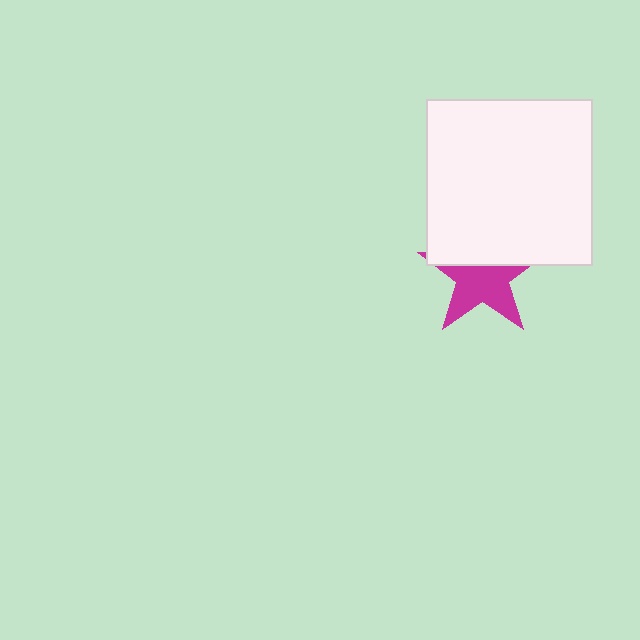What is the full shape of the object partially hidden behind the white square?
The partially hidden object is a magenta star.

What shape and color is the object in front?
The object in front is a white square.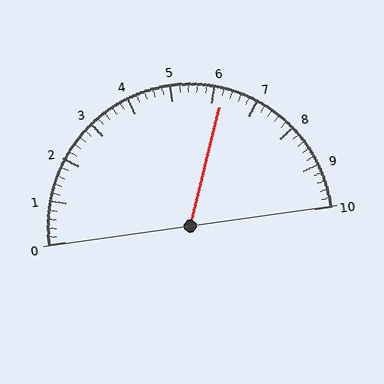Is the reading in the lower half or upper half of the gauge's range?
The reading is in the upper half of the range (0 to 10).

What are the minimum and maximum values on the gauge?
The gauge ranges from 0 to 10.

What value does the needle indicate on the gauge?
The needle indicates approximately 6.2.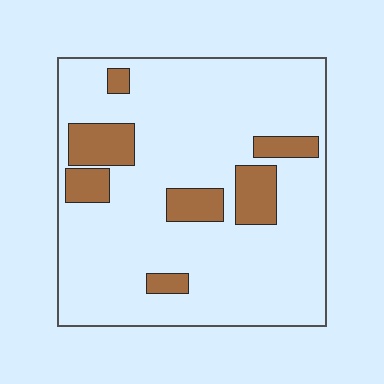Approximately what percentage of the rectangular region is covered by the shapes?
Approximately 15%.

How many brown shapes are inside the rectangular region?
7.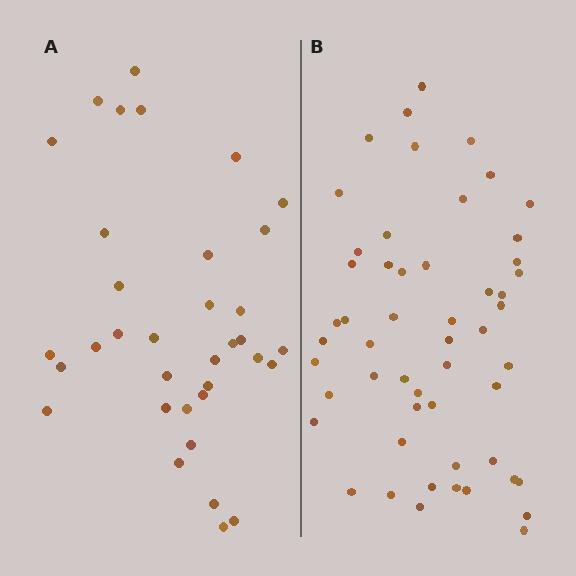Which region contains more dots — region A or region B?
Region B (the right region) has more dots.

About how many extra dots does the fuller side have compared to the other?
Region B has approximately 20 more dots than region A.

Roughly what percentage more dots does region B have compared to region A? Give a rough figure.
About 50% more.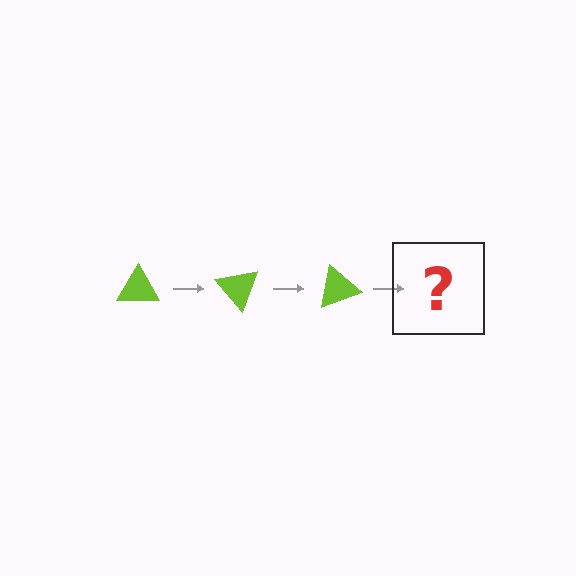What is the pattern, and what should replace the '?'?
The pattern is that the triangle rotates 50 degrees each step. The '?' should be a lime triangle rotated 150 degrees.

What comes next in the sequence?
The next element should be a lime triangle rotated 150 degrees.